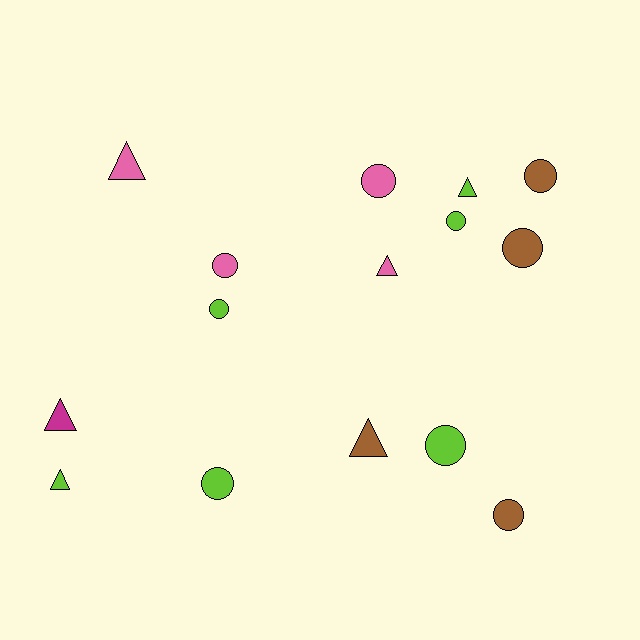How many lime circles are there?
There are 4 lime circles.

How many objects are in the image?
There are 15 objects.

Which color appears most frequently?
Lime, with 6 objects.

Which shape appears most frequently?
Circle, with 9 objects.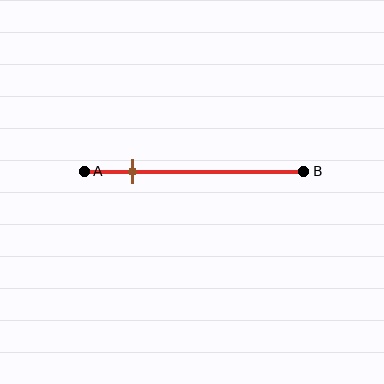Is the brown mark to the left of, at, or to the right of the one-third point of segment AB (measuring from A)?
The brown mark is to the left of the one-third point of segment AB.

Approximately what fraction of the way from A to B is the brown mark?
The brown mark is approximately 20% of the way from A to B.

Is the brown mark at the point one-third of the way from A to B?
No, the mark is at about 20% from A, not at the 33% one-third point.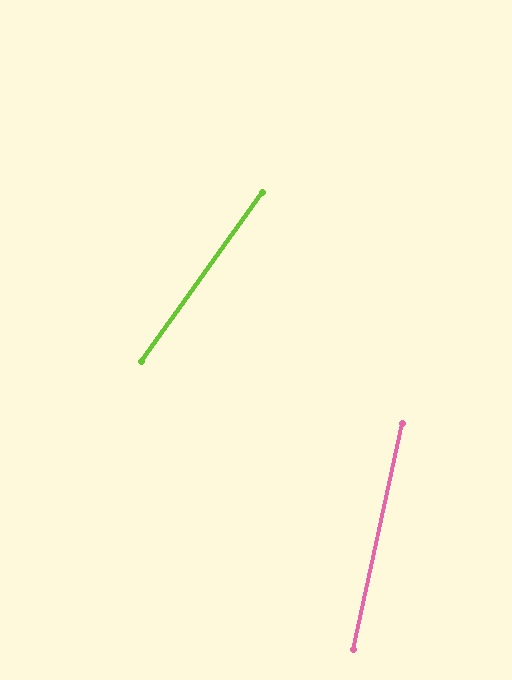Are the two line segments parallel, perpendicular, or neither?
Neither parallel nor perpendicular — they differ by about 23°.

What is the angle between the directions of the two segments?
Approximately 23 degrees.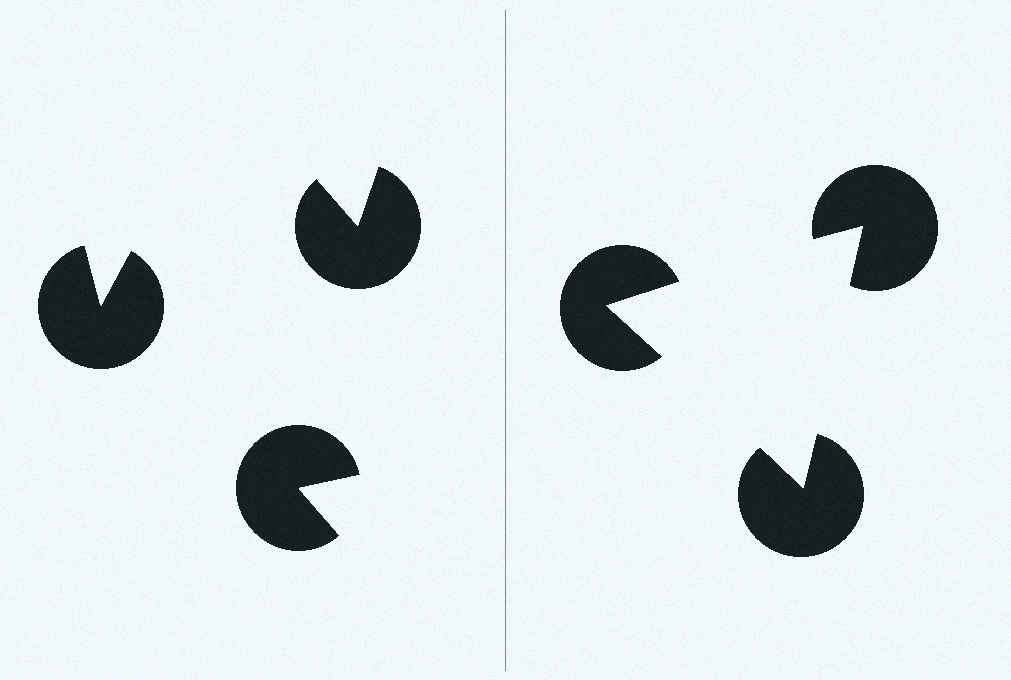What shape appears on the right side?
An illusory triangle.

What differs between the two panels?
The pac-man discs are positioned identically on both sides; only the wedge orientations differ. On the right they align to a triangle; on the left they are misaligned.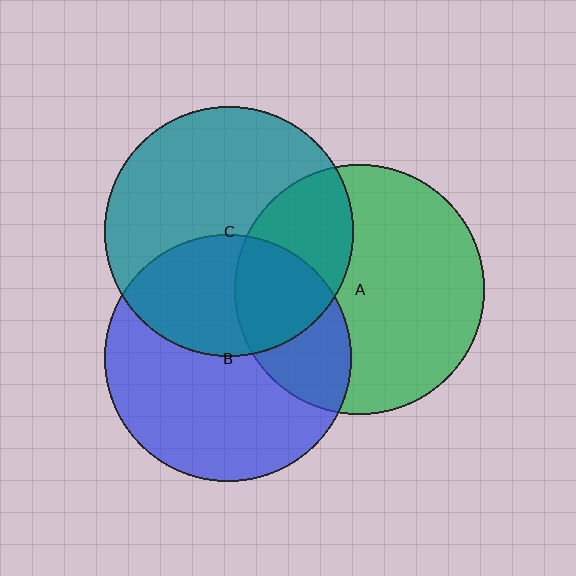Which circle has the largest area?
Circle A (green).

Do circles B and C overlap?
Yes.